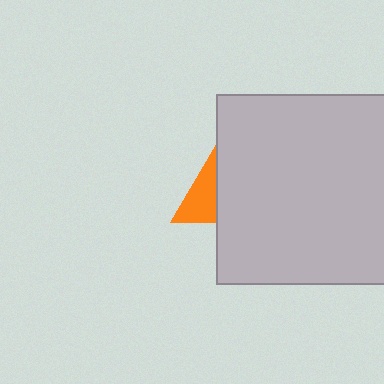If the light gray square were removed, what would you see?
You would see the complete orange triangle.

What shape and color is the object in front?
The object in front is a light gray square.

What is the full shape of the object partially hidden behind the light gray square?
The partially hidden object is an orange triangle.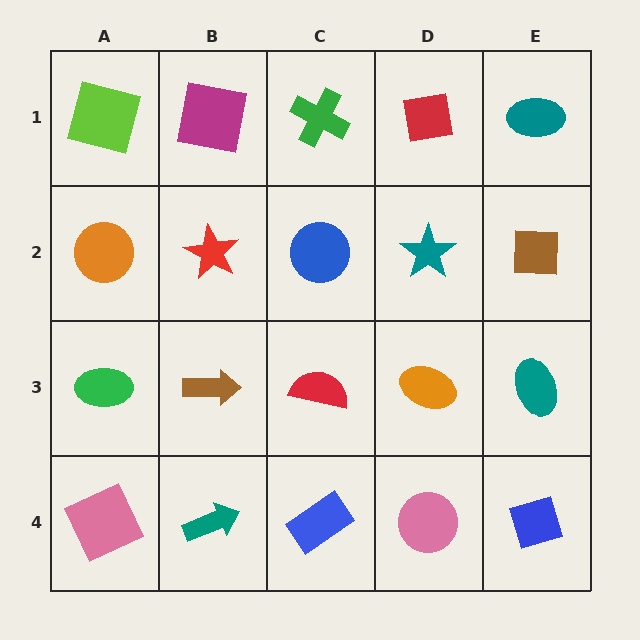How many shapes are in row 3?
5 shapes.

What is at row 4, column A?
A pink square.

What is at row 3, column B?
A brown arrow.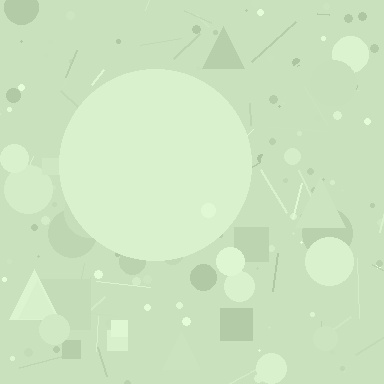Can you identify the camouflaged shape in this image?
The camouflaged shape is a circle.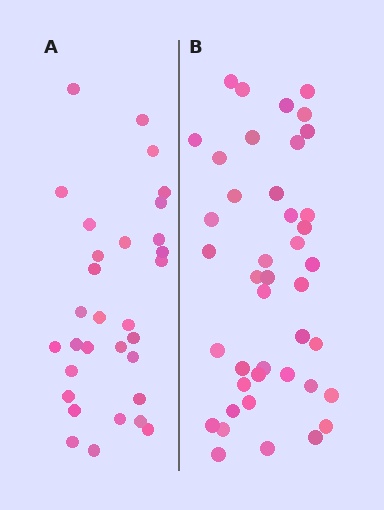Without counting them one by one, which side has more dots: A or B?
Region B (the right region) has more dots.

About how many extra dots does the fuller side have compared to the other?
Region B has roughly 12 or so more dots than region A.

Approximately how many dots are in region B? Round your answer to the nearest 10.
About 40 dots. (The exact count is 42, which rounds to 40.)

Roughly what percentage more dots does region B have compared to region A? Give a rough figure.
About 35% more.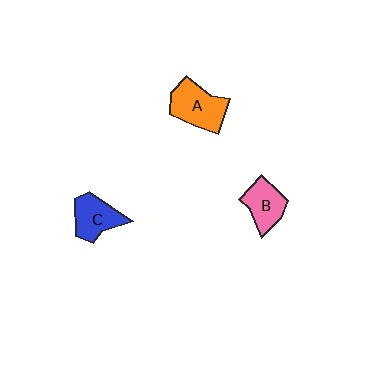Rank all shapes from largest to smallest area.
From largest to smallest: A (orange), C (blue), B (pink).